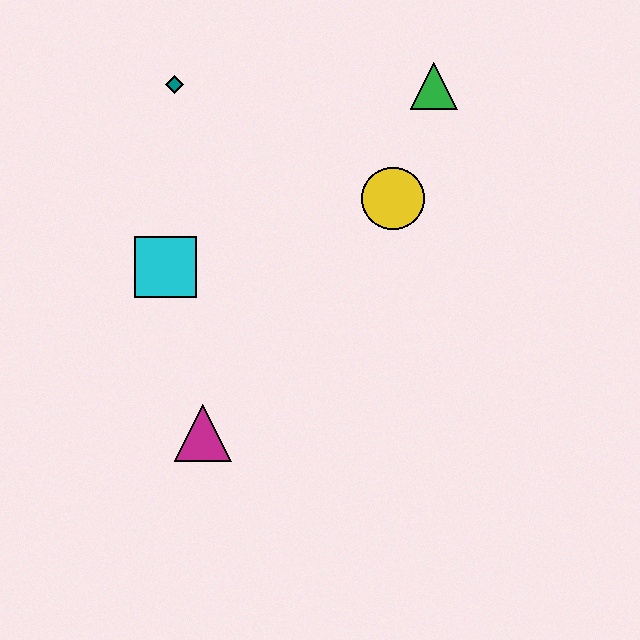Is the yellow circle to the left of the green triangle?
Yes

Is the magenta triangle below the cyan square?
Yes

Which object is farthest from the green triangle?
The magenta triangle is farthest from the green triangle.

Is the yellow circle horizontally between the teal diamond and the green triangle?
Yes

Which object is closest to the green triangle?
The yellow circle is closest to the green triangle.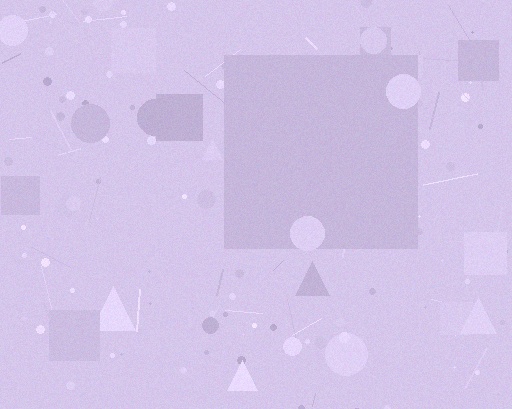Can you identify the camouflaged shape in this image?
The camouflaged shape is a square.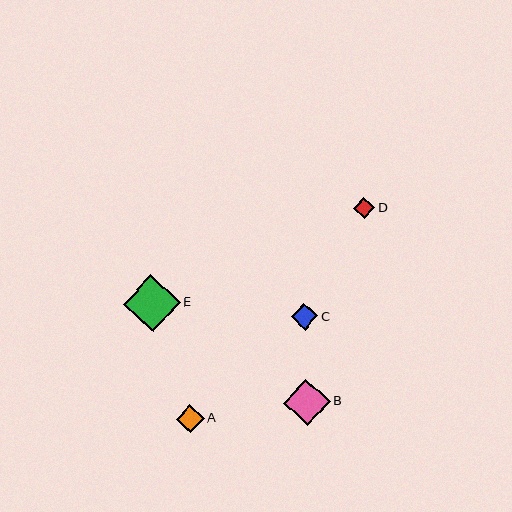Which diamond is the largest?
Diamond E is the largest with a size of approximately 57 pixels.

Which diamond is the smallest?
Diamond D is the smallest with a size of approximately 21 pixels.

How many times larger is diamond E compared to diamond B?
Diamond E is approximately 1.2 times the size of diamond B.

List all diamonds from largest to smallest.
From largest to smallest: E, B, A, C, D.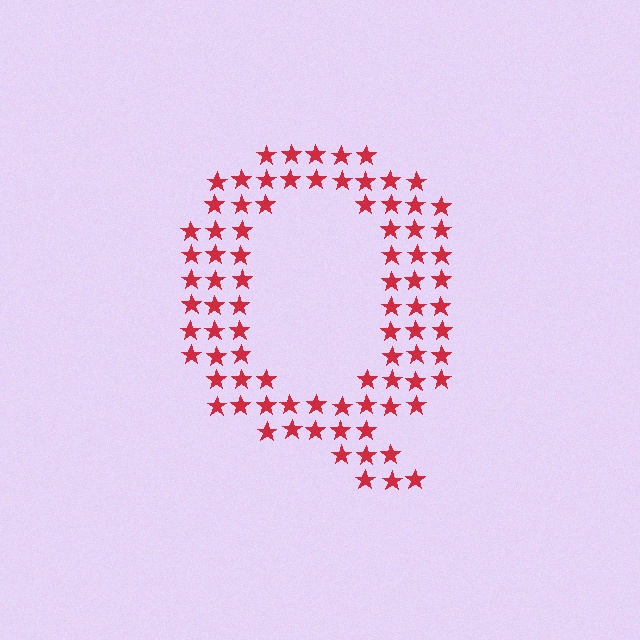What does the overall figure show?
The overall figure shows the letter Q.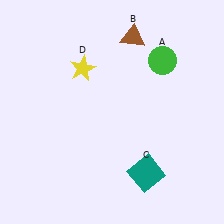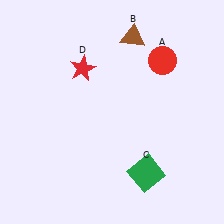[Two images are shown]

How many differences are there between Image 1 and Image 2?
There are 3 differences between the two images.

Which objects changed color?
A changed from green to red. C changed from teal to green. D changed from yellow to red.